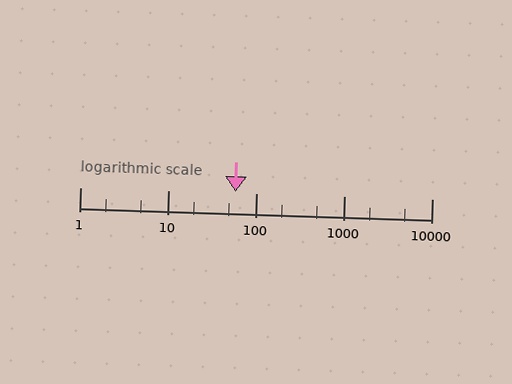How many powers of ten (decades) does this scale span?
The scale spans 4 decades, from 1 to 10000.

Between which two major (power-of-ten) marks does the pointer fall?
The pointer is between 10 and 100.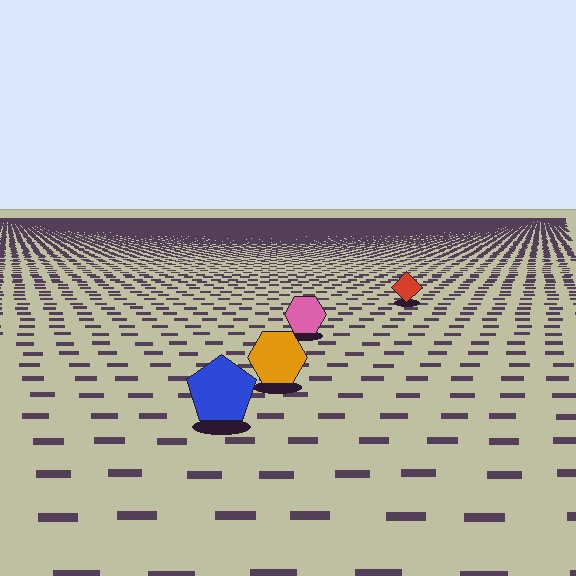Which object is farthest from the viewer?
The red diamond is farthest from the viewer. It appears smaller and the ground texture around it is denser.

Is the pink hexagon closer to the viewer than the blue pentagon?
No. The blue pentagon is closer — you can tell from the texture gradient: the ground texture is coarser near it.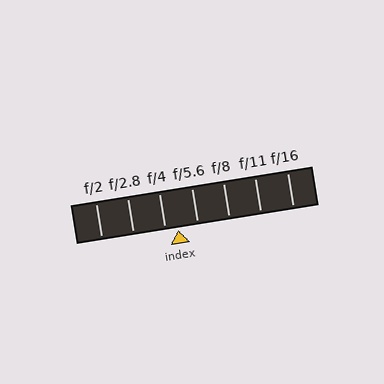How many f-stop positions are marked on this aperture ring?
There are 7 f-stop positions marked.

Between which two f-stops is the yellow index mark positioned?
The index mark is between f/4 and f/5.6.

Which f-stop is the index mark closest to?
The index mark is closest to f/4.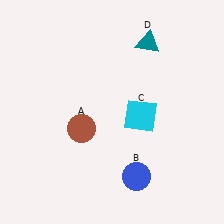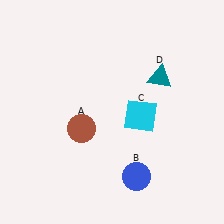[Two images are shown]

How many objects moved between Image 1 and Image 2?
1 object moved between the two images.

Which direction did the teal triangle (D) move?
The teal triangle (D) moved down.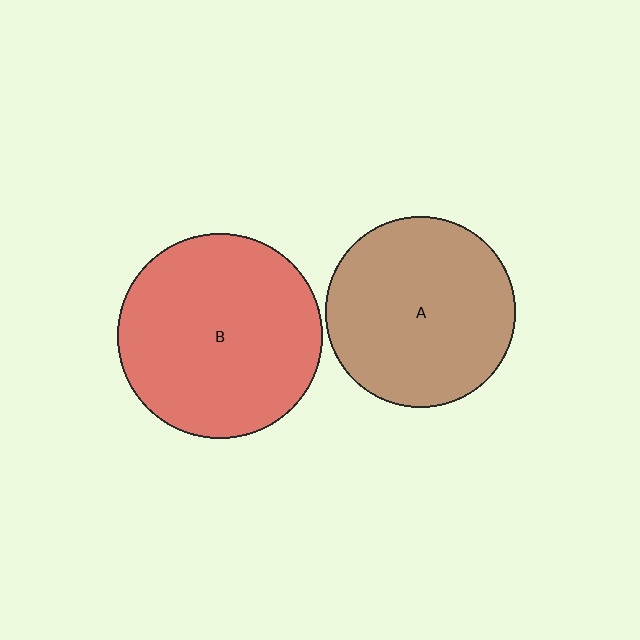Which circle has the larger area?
Circle B (red).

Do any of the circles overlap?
No, none of the circles overlap.